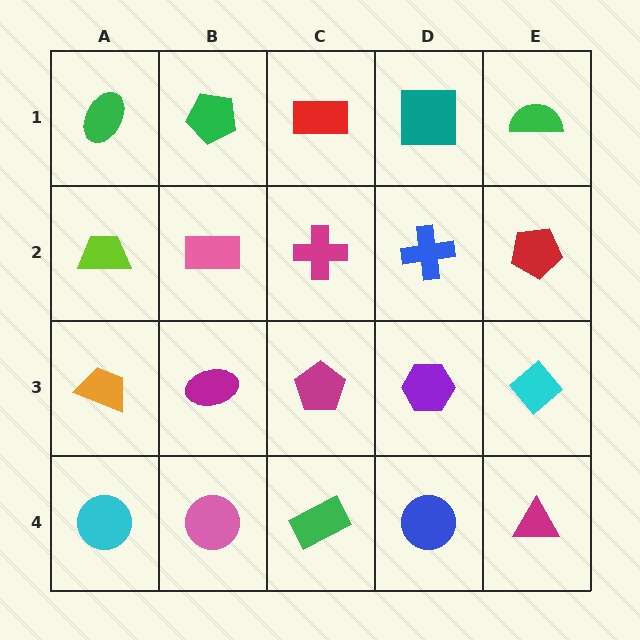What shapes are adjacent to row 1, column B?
A pink rectangle (row 2, column B), a green ellipse (row 1, column A), a red rectangle (row 1, column C).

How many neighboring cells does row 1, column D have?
3.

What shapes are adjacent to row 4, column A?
An orange trapezoid (row 3, column A), a pink circle (row 4, column B).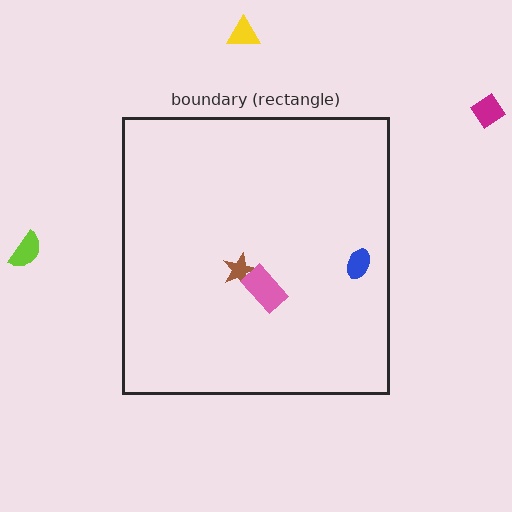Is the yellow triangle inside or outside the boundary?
Outside.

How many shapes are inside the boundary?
3 inside, 3 outside.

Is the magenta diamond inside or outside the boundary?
Outside.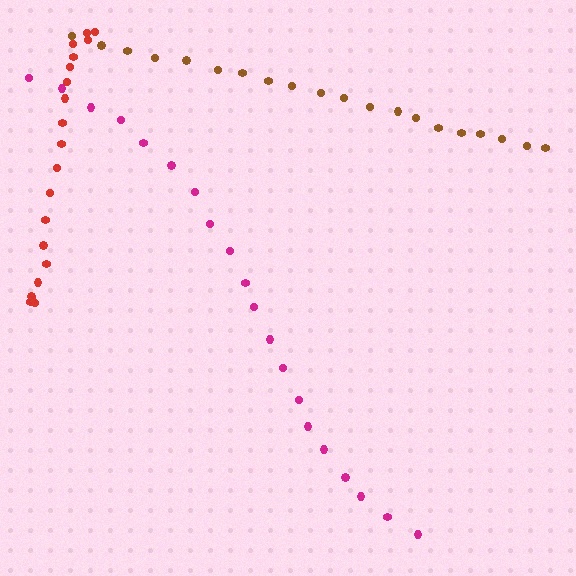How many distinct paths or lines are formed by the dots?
There are 3 distinct paths.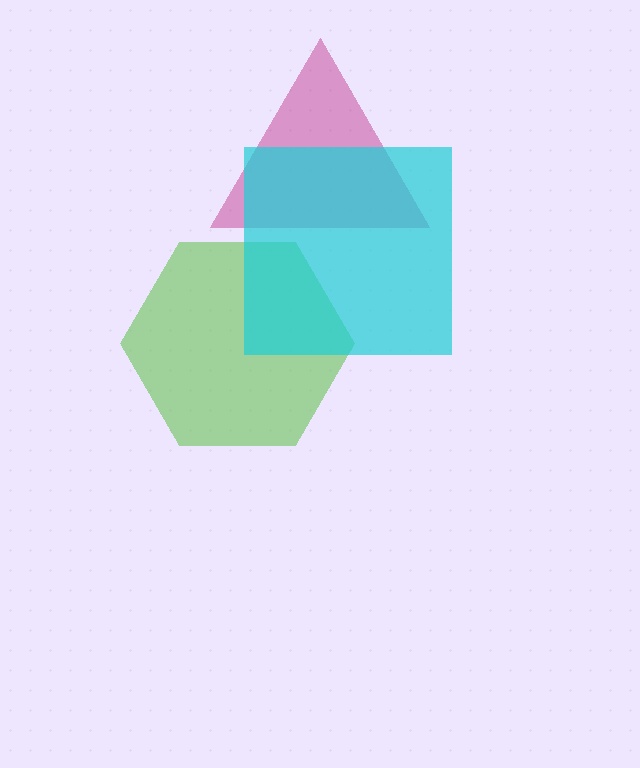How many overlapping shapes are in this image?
There are 3 overlapping shapes in the image.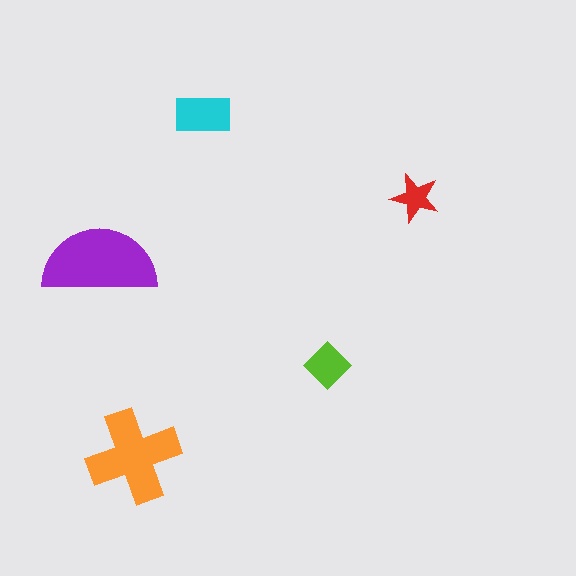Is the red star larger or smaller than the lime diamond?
Smaller.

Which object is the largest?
The purple semicircle.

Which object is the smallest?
The red star.